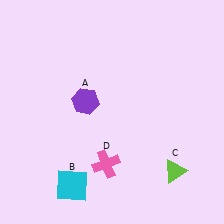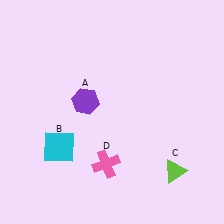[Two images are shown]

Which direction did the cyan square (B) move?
The cyan square (B) moved up.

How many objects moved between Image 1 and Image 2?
1 object moved between the two images.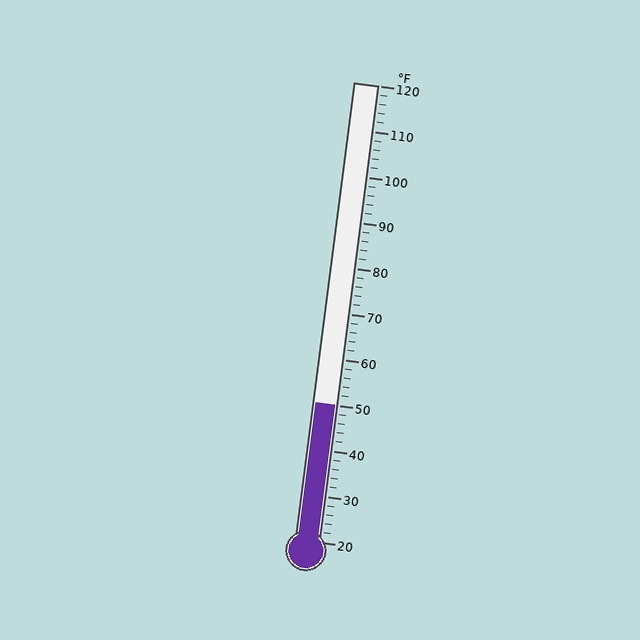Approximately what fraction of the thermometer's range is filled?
The thermometer is filled to approximately 30% of its range.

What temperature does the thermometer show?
The thermometer shows approximately 50°F.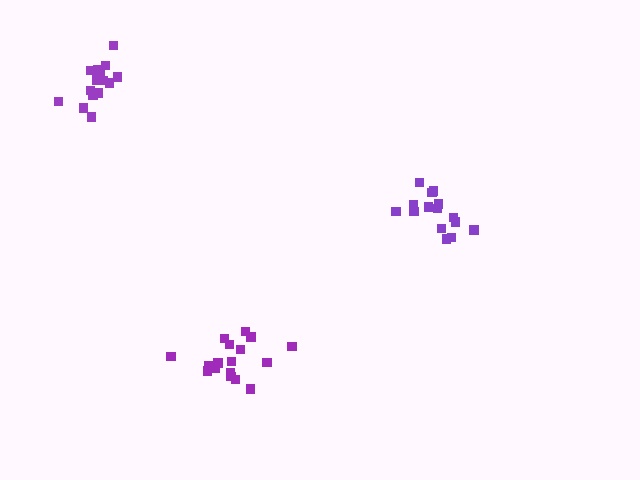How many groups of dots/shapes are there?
There are 3 groups.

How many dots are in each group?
Group 1: 15 dots, Group 2: 15 dots, Group 3: 17 dots (47 total).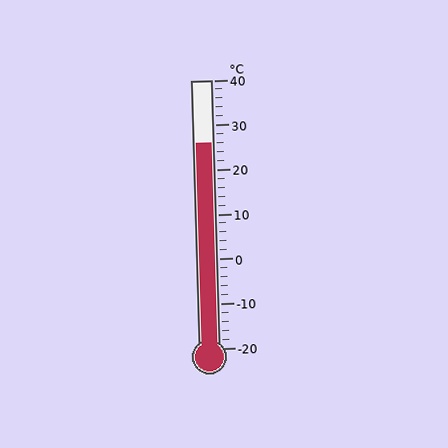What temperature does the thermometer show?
The thermometer shows approximately 26°C.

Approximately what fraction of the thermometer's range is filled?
The thermometer is filled to approximately 75% of its range.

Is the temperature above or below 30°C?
The temperature is below 30°C.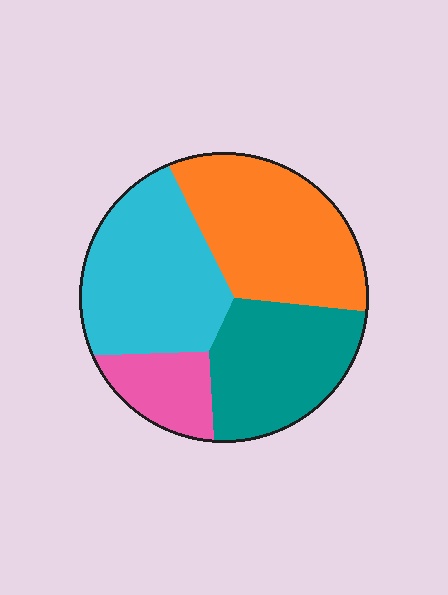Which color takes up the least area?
Pink, at roughly 10%.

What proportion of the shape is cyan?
Cyan covers around 30% of the shape.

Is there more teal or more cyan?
Cyan.